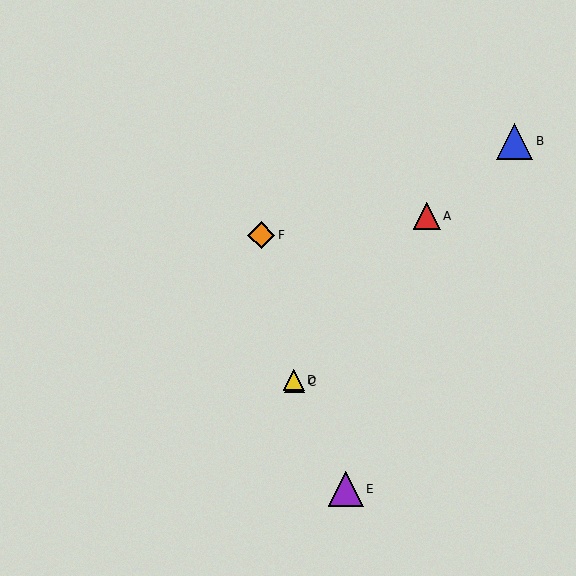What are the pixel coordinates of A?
Object A is at (427, 216).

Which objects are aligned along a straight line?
Objects C, D, E are aligned along a straight line.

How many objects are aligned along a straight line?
3 objects (C, D, E) are aligned along a straight line.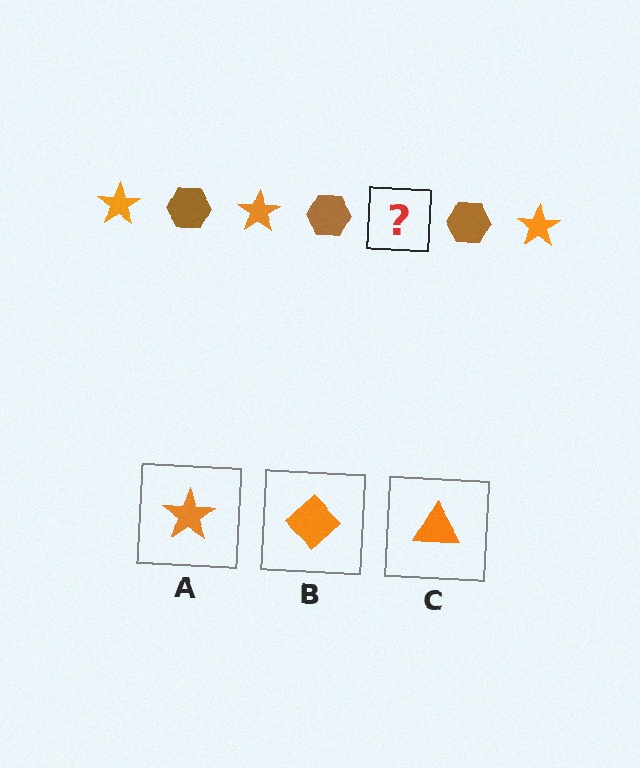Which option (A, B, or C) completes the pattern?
A.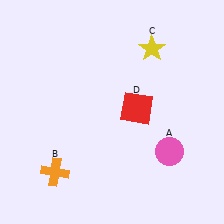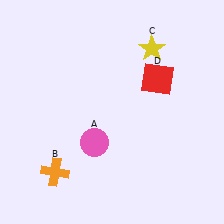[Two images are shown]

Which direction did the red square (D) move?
The red square (D) moved up.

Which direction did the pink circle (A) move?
The pink circle (A) moved left.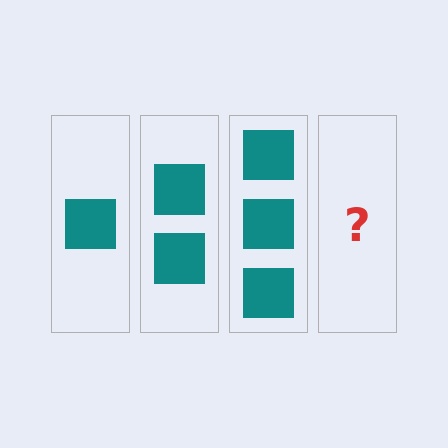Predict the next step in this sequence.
The next step is 4 squares.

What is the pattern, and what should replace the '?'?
The pattern is that each step adds one more square. The '?' should be 4 squares.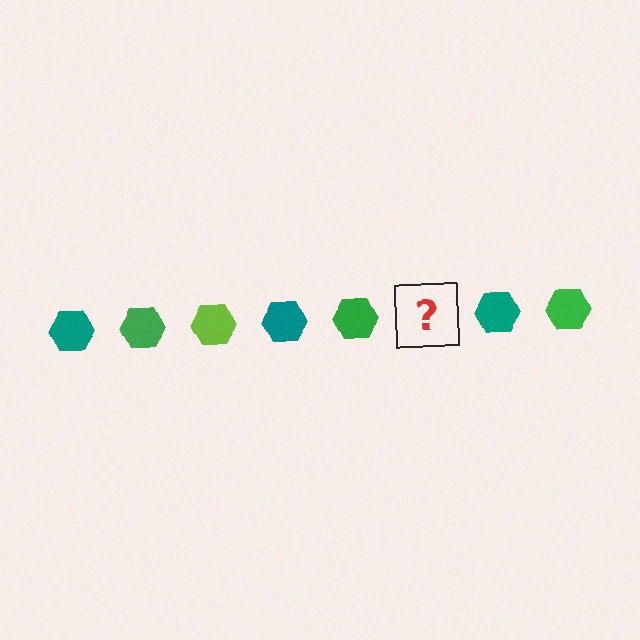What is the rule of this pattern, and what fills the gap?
The rule is that the pattern cycles through teal, green, lime hexagons. The gap should be filled with a lime hexagon.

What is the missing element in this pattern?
The missing element is a lime hexagon.